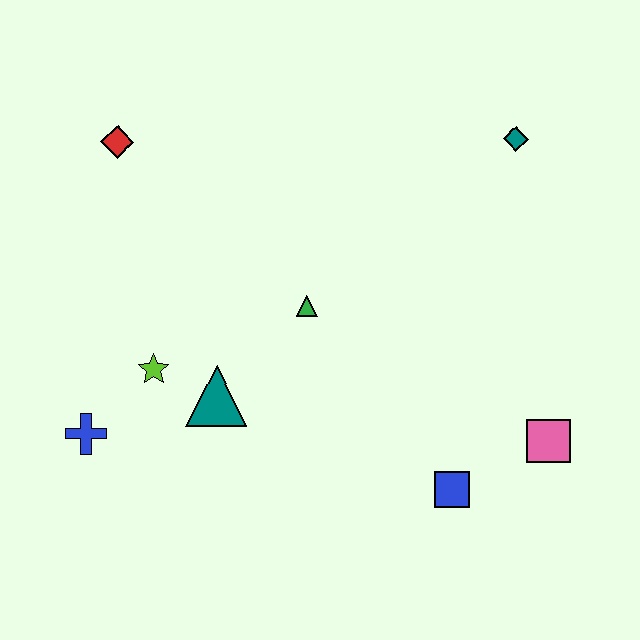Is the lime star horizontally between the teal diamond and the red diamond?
Yes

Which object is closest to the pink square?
The blue square is closest to the pink square.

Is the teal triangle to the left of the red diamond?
No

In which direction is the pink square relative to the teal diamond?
The pink square is below the teal diamond.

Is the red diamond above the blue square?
Yes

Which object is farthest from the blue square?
The red diamond is farthest from the blue square.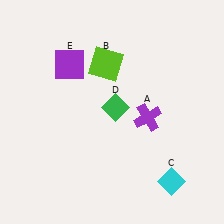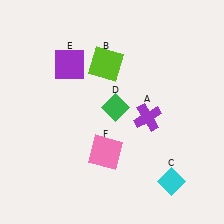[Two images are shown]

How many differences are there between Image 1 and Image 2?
There is 1 difference between the two images.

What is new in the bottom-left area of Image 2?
A pink square (F) was added in the bottom-left area of Image 2.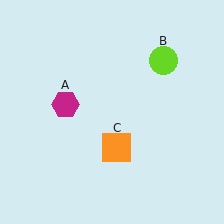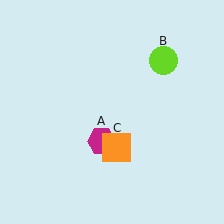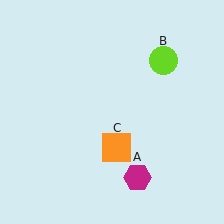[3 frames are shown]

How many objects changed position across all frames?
1 object changed position: magenta hexagon (object A).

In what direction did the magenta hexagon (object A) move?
The magenta hexagon (object A) moved down and to the right.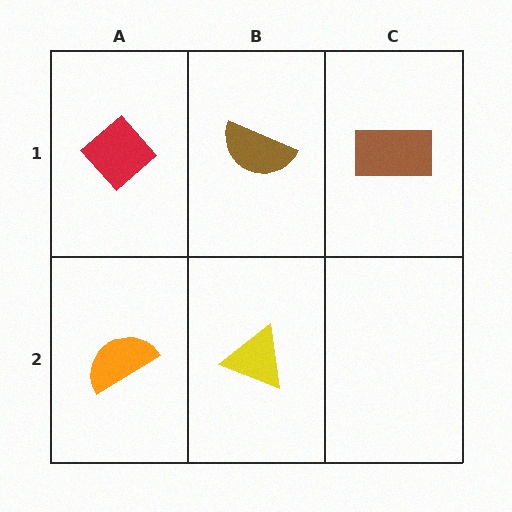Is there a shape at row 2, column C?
No, that cell is empty.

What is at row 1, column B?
A brown semicircle.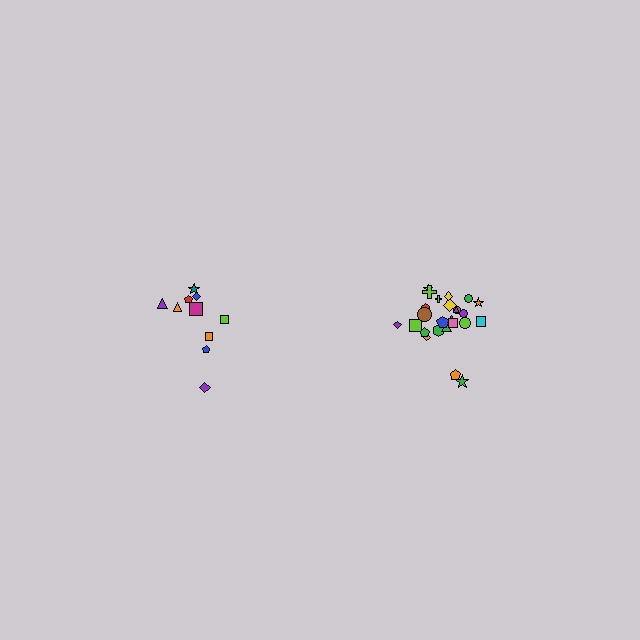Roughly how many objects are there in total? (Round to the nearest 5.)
Roughly 35 objects in total.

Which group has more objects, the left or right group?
The right group.